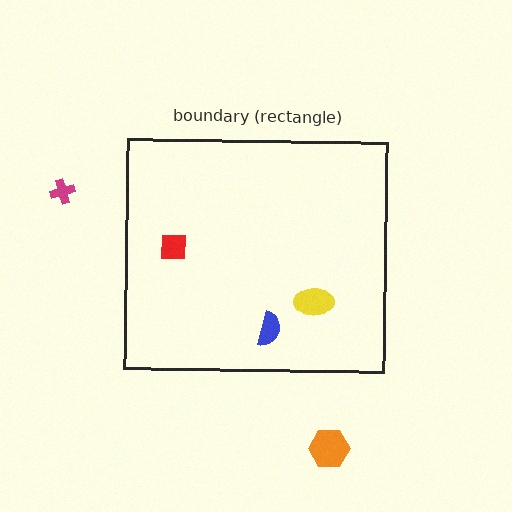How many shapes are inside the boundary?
3 inside, 2 outside.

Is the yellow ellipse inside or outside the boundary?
Inside.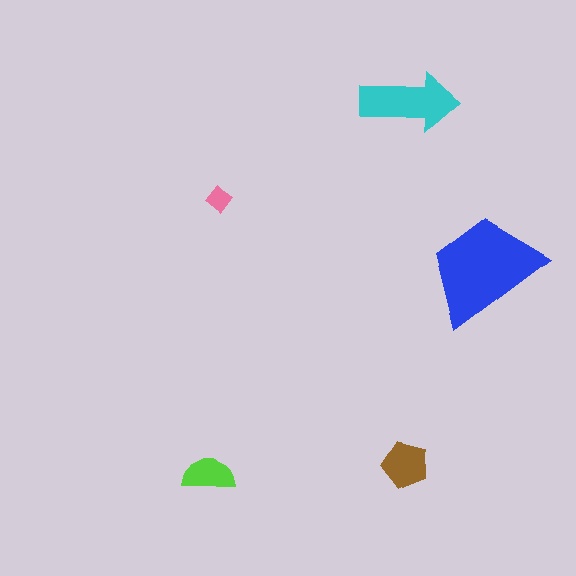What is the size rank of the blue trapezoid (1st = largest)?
1st.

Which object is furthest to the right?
The blue trapezoid is rightmost.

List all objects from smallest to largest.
The pink diamond, the lime semicircle, the brown pentagon, the cyan arrow, the blue trapezoid.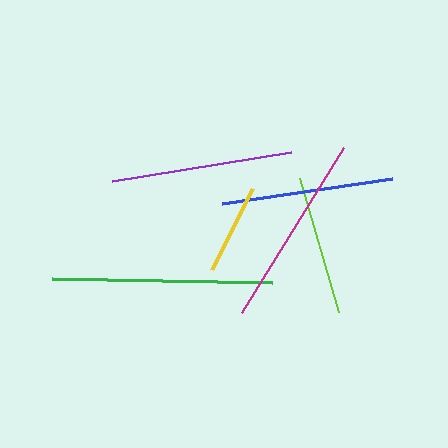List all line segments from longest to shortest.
From longest to shortest: green, magenta, purple, blue, lime, yellow.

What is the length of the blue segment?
The blue segment is approximately 171 pixels long.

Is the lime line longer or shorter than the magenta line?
The magenta line is longer than the lime line.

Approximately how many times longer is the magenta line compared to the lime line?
The magenta line is approximately 1.4 times the length of the lime line.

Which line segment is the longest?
The green line is the longest at approximately 220 pixels.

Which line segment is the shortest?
The yellow line is the shortest at approximately 91 pixels.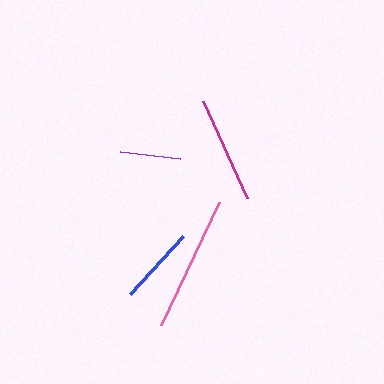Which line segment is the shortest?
The purple line is the shortest at approximately 61 pixels.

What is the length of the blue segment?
The blue segment is approximately 79 pixels long.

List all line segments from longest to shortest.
From longest to shortest: pink, magenta, blue, purple.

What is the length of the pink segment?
The pink segment is approximately 136 pixels long.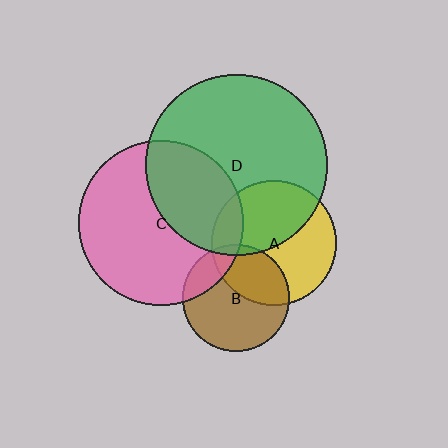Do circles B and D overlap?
Yes.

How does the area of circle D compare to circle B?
Approximately 2.9 times.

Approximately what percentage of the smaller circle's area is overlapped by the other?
Approximately 5%.